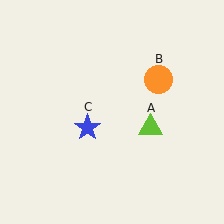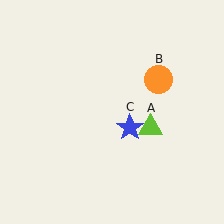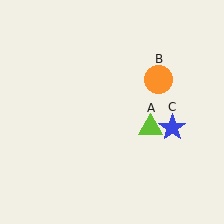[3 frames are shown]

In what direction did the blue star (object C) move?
The blue star (object C) moved right.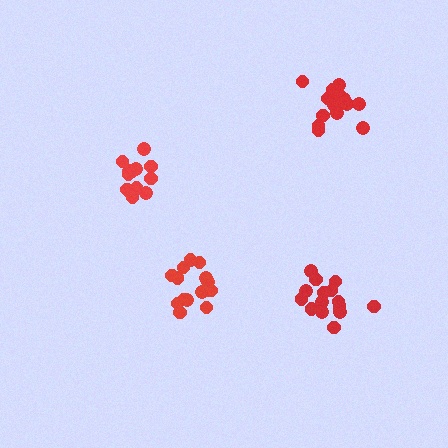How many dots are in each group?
Group 1: 16 dots, Group 2: 14 dots, Group 3: 14 dots, Group 4: 15 dots (59 total).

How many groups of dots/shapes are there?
There are 4 groups.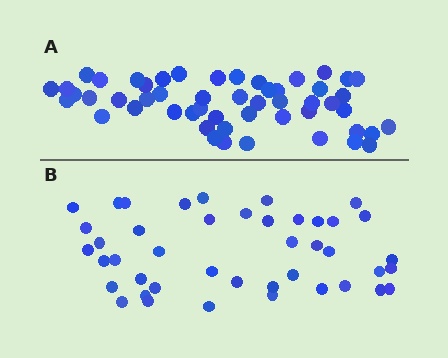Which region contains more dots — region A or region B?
Region A (the top region) has more dots.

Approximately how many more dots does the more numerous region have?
Region A has roughly 8 or so more dots than region B.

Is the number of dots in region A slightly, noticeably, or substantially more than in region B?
Region A has only slightly more — the two regions are fairly close. The ratio is roughly 1.2 to 1.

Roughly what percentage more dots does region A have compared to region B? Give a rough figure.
About 20% more.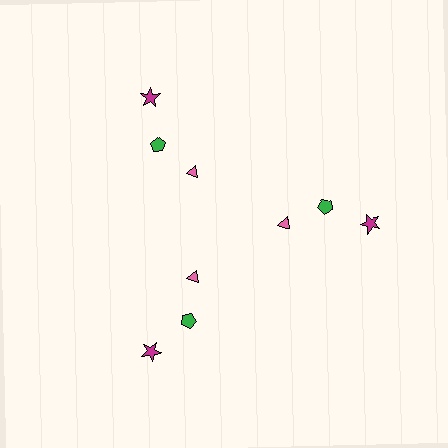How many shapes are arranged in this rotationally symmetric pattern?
There are 9 shapes, arranged in 3 groups of 3.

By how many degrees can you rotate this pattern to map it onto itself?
The pattern maps onto itself every 120 degrees of rotation.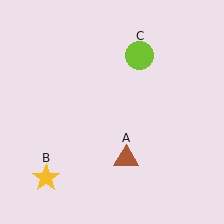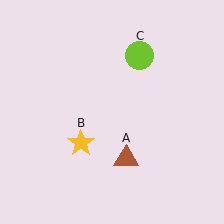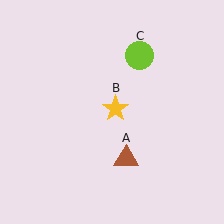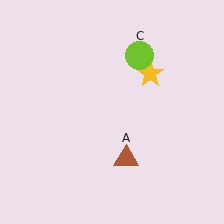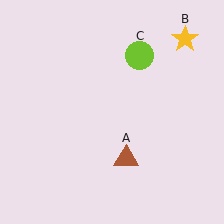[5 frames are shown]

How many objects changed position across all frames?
1 object changed position: yellow star (object B).